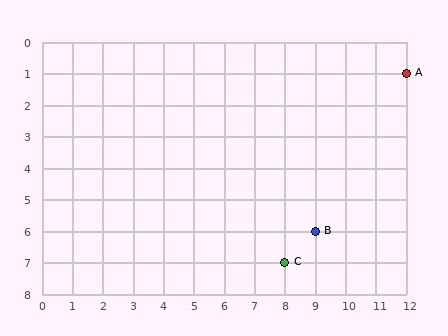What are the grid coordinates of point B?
Point B is at grid coordinates (9, 6).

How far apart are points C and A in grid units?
Points C and A are 4 columns and 6 rows apart (about 7.2 grid units diagonally).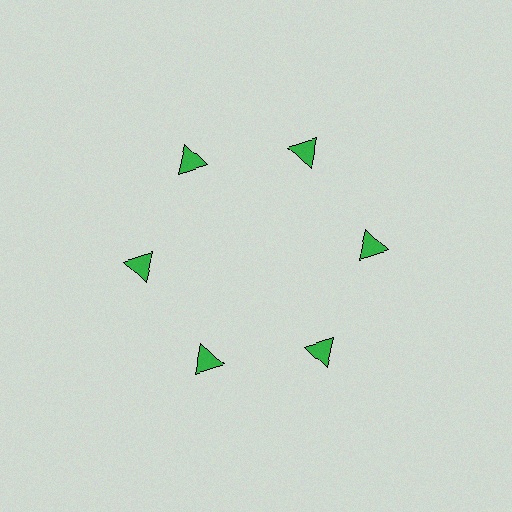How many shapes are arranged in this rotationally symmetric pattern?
There are 6 shapes, arranged in 6 groups of 1.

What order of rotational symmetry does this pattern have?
This pattern has 6-fold rotational symmetry.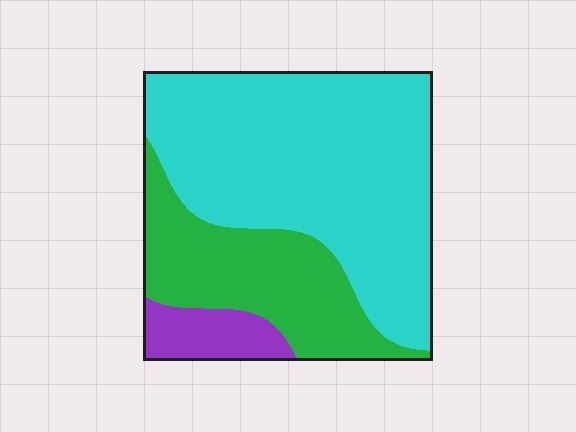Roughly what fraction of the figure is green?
Green covers about 30% of the figure.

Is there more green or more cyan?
Cyan.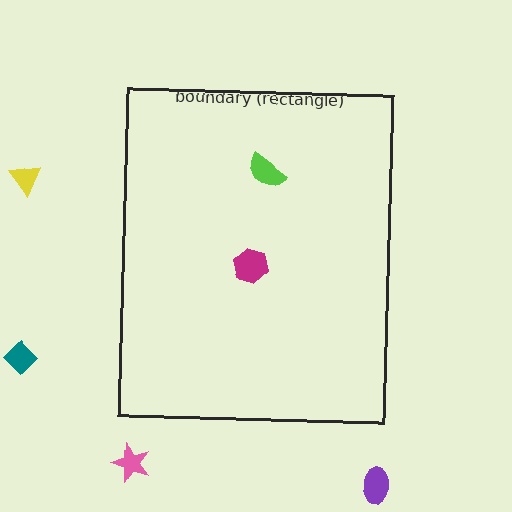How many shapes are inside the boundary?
2 inside, 4 outside.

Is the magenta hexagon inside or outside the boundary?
Inside.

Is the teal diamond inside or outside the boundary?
Outside.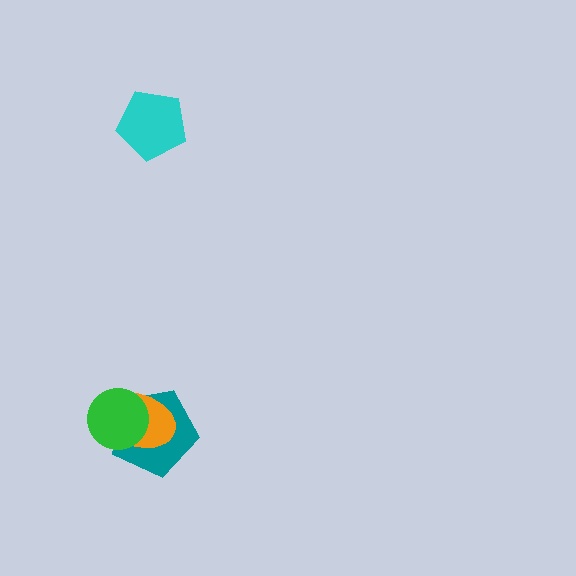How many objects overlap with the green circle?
2 objects overlap with the green circle.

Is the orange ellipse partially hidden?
Yes, it is partially covered by another shape.